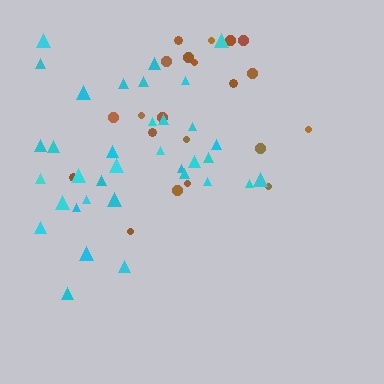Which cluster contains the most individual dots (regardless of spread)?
Cyan (35).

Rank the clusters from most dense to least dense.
cyan, brown.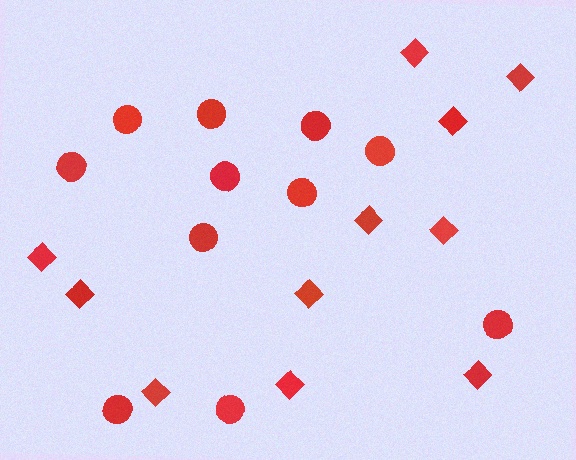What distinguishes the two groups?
There are 2 groups: one group of circles (11) and one group of diamonds (11).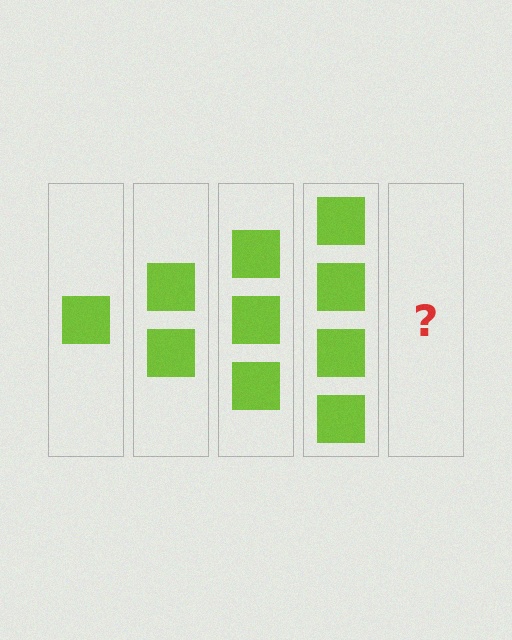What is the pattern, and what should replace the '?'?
The pattern is that each step adds one more square. The '?' should be 5 squares.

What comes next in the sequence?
The next element should be 5 squares.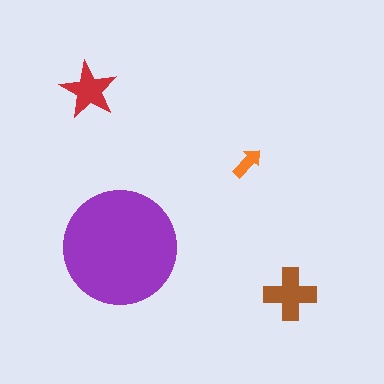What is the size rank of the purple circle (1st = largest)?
1st.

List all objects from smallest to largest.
The orange arrow, the red star, the brown cross, the purple circle.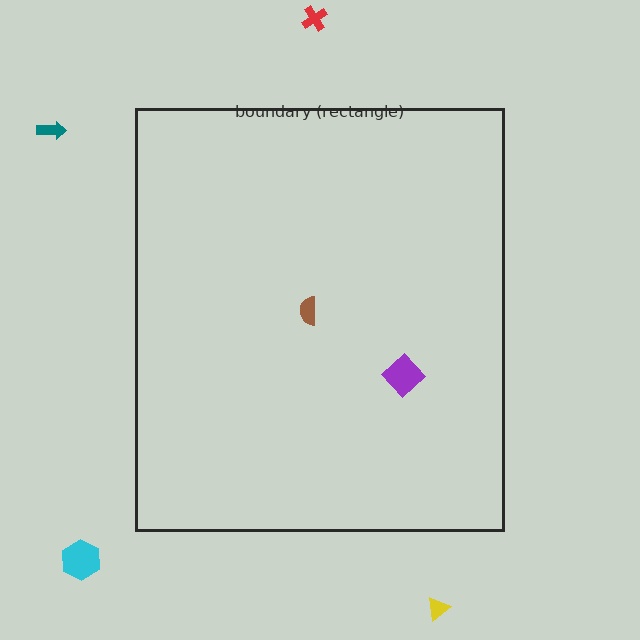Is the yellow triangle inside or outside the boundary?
Outside.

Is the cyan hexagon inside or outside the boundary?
Outside.